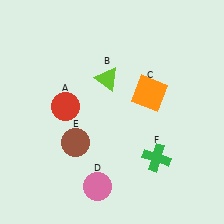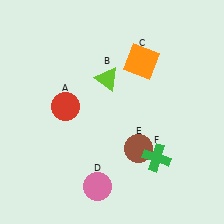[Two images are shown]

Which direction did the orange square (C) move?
The orange square (C) moved up.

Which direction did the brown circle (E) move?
The brown circle (E) moved right.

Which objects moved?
The objects that moved are: the orange square (C), the brown circle (E).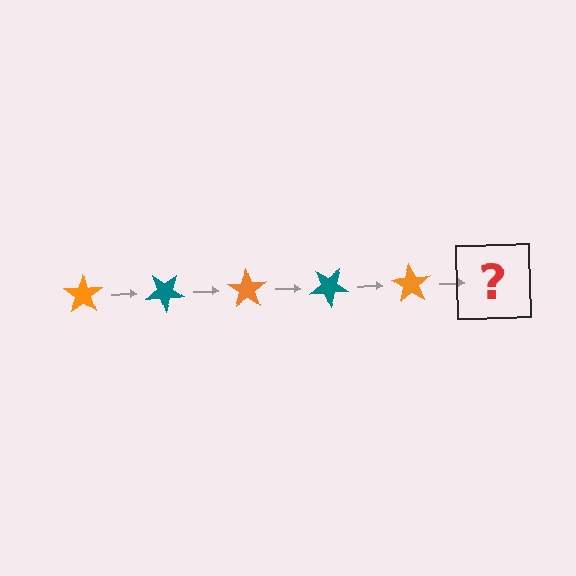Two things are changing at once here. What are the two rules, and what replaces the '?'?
The two rules are that it rotates 35 degrees each step and the color cycles through orange and teal. The '?' should be a teal star, rotated 175 degrees from the start.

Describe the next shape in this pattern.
It should be a teal star, rotated 175 degrees from the start.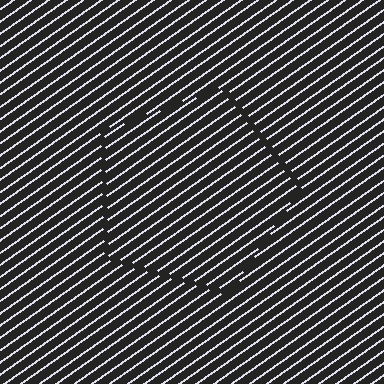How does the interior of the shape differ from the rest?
The interior of the shape contains the same grating, shifted by half a period — the contour is defined by the phase discontinuity where line-ends from the inner and outer gratings abut.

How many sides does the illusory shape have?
5 sides — the line-ends trace a pentagon.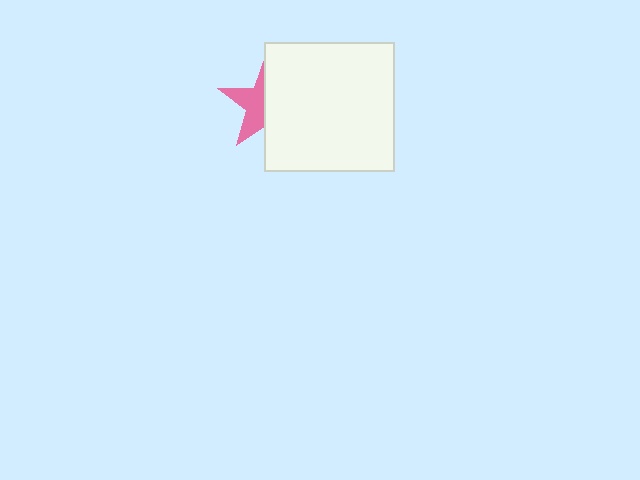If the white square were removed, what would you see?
You would see the complete pink star.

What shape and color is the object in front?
The object in front is a white square.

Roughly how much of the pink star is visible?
A small part of it is visible (roughly 44%).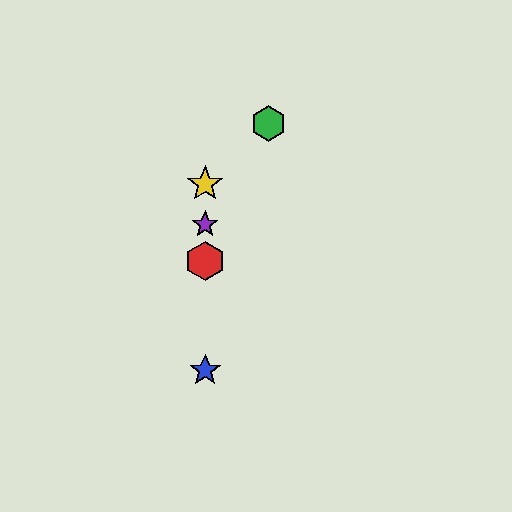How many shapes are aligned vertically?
4 shapes (the red hexagon, the blue star, the yellow star, the purple star) are aligned vertically.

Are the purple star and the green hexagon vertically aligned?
No, the purple star is at x≈205 and the green hexagon is at x≈269.